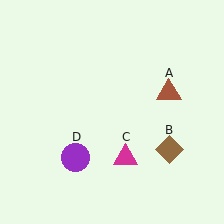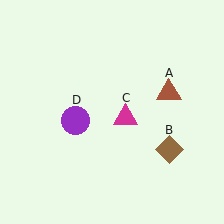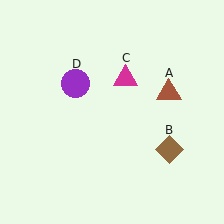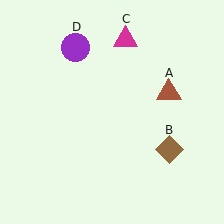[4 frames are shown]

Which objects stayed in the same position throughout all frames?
Brown triangle (object A) and brown diamond (object B) remained stationary.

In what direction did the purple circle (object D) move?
The purple circle (object D) moved up.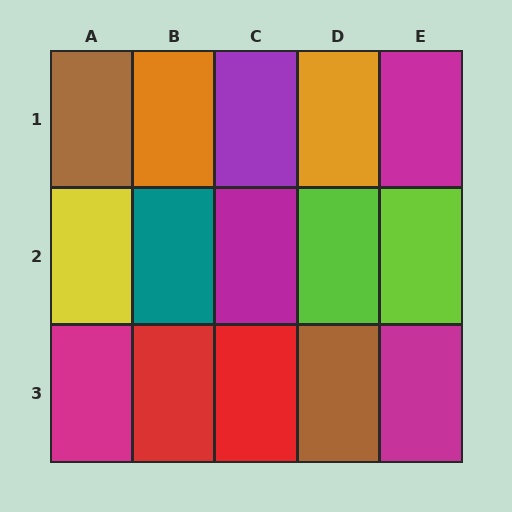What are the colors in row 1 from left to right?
Brown, orange, purple, orange, magenta.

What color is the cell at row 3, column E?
Magenta.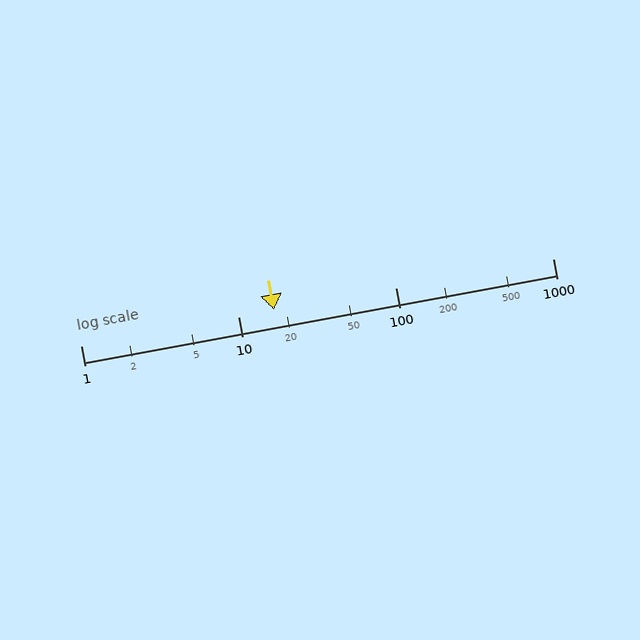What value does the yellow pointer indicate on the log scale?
The pointer indicates approximately 17.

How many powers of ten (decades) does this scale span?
The scale spans 3 decades, from 1 to 1000.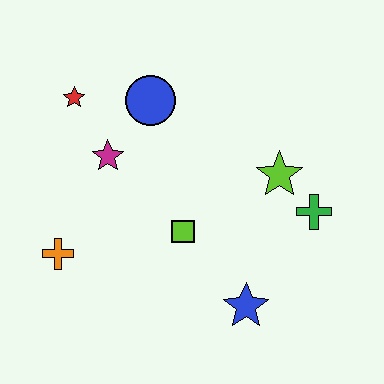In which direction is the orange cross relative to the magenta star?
The orange cross is below the magenta star.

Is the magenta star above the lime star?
Yes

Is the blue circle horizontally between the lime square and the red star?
Yes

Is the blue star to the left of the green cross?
Yes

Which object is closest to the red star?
The magenta star is closest to the red star.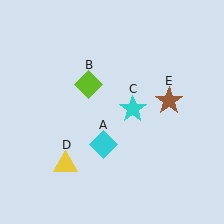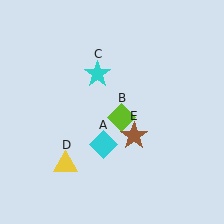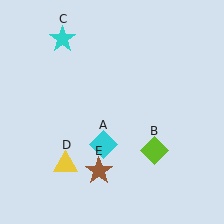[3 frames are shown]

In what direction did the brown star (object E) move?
The brown star (object E) moved down and to the left.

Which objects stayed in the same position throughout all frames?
Cyan diamond (object A) and yellow triangle (object D) remained stationary.